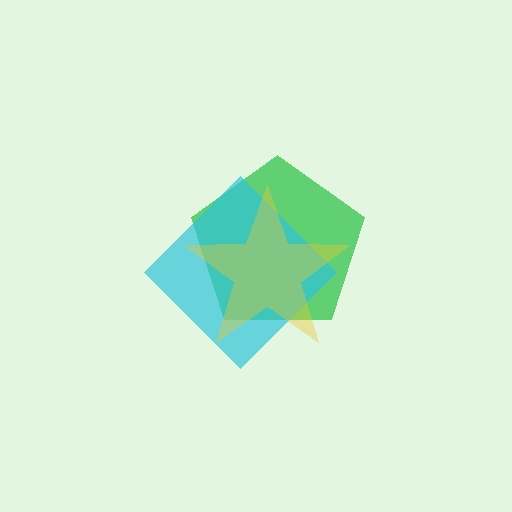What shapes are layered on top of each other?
The layered shapes are: a green pentagon, a cyan diamond, a yellow star.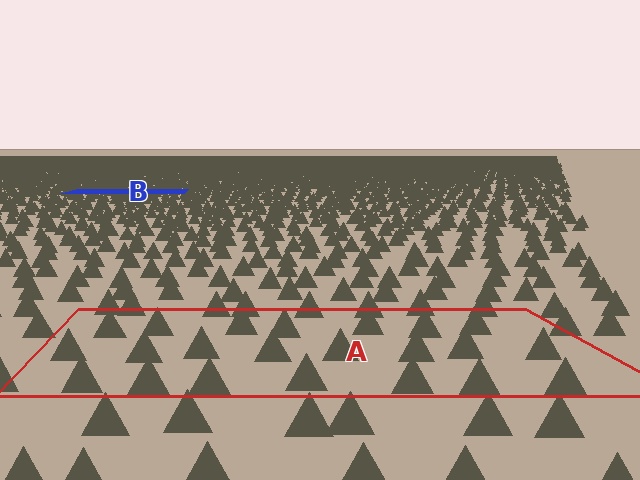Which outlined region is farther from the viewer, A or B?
Region B is farther from the viewer — the texture elements inside it appear smaller and more densely packed.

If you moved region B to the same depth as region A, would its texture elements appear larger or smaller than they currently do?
They would appear larger. At a closer depth, the same texture elements are projected at a bigger on-screen size.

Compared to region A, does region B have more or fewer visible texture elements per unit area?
Region B has more texture elements per unit area — they are packed more densely because it is farther away.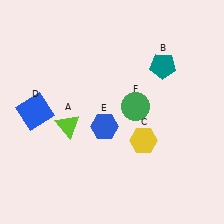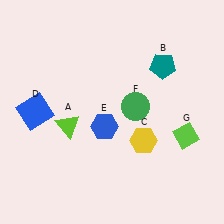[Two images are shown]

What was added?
A lime diamond (G) was added in Image 2.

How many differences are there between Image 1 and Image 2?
There is 1 difference between the two images.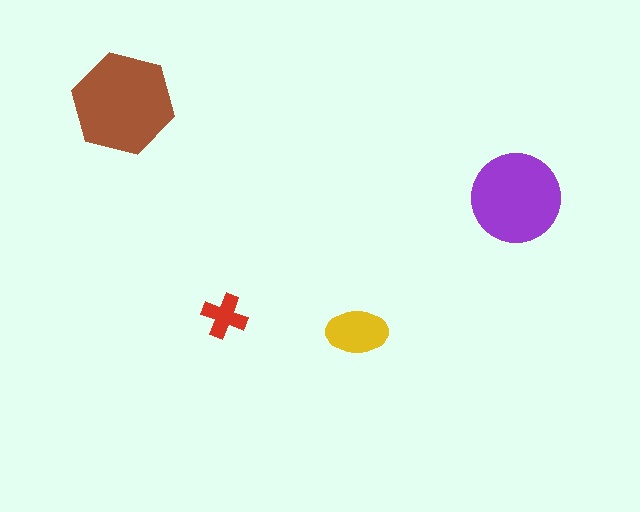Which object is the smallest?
The red cross.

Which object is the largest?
The brown hexagon.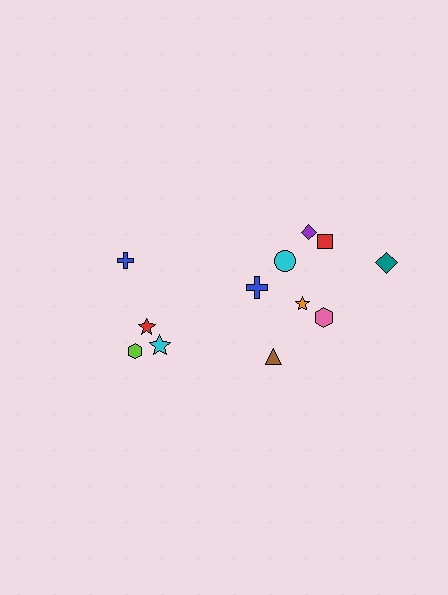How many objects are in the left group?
There are 4 objects.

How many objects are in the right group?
There are 8 objects.